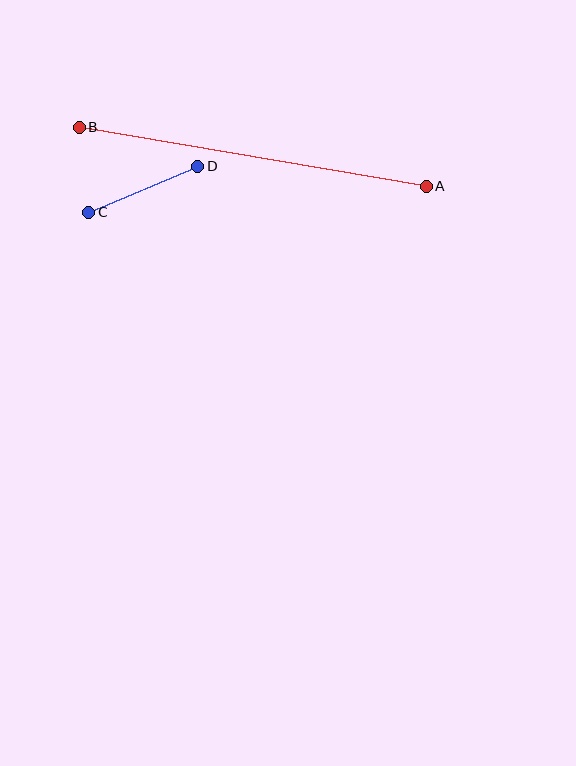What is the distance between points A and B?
The distance is approximately 352 pixels.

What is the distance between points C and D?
The distance is approximately 118 pixels.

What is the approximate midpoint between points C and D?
The midpoint is at approximately (143, 189) pixels.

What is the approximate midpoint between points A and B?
The midpoint is at approximately (253, 157) pixels.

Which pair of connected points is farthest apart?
Points A and B are farthest apart.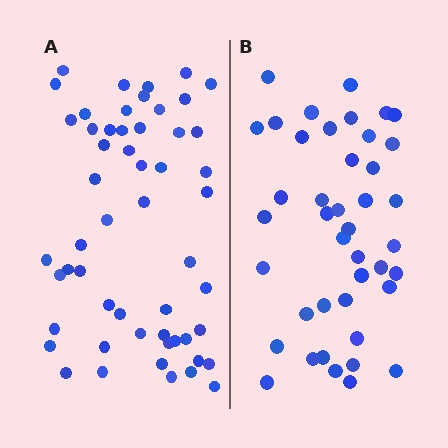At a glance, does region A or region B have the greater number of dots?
Region A (the left region) has more dots.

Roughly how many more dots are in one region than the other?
Region A has roughly 12 or so more dots than region B.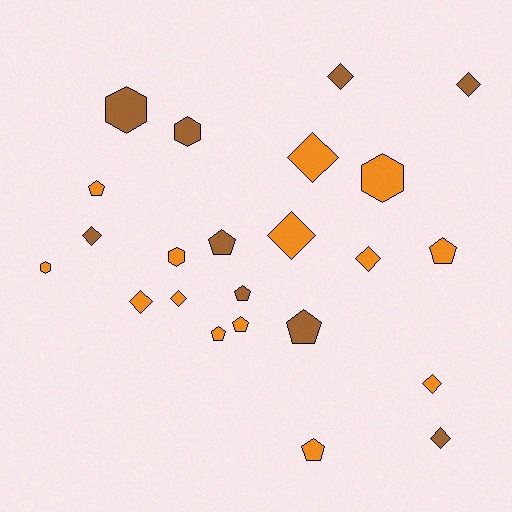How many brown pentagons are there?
There are 3 brown pentagons.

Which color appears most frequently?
Orange, with 14 objects.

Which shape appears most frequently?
Diamond, with 10 objects.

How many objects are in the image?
There are 23 objects.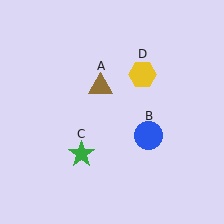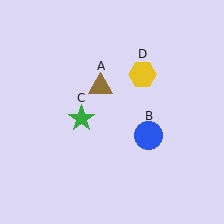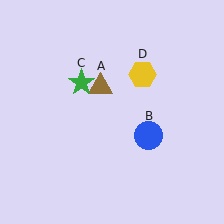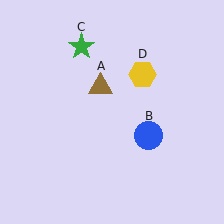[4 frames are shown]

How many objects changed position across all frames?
1 object changed position: green star (object C).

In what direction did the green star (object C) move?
The green star (object C) moved up.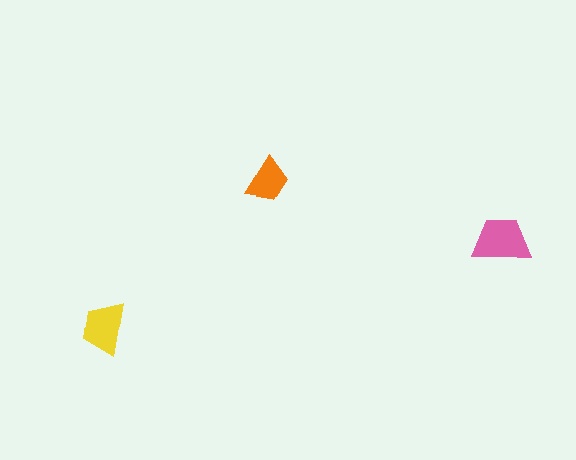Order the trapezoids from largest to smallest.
the pink one, the yellow one, the orange one.